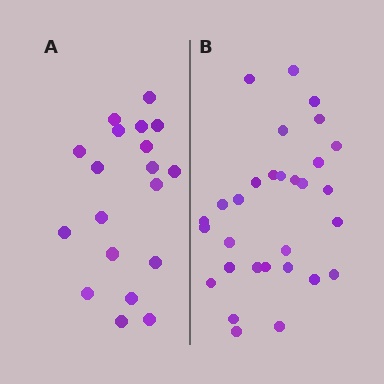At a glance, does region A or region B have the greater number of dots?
Region B (the right region) has more dots.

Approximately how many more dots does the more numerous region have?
Region B has roughly 12 or so more dots than region A.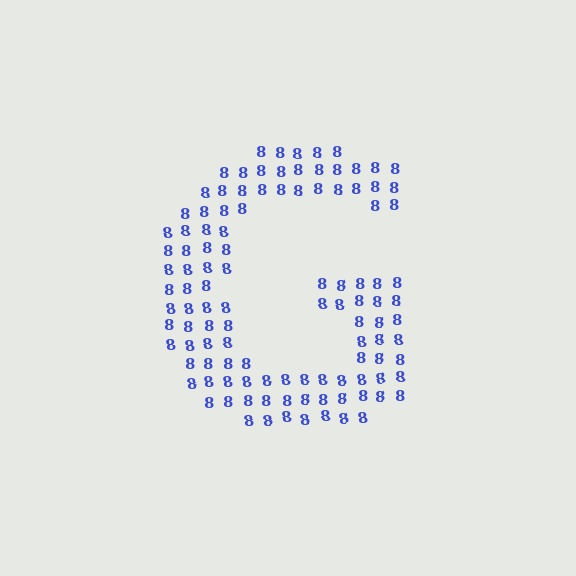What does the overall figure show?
The overall figure shows the letter G.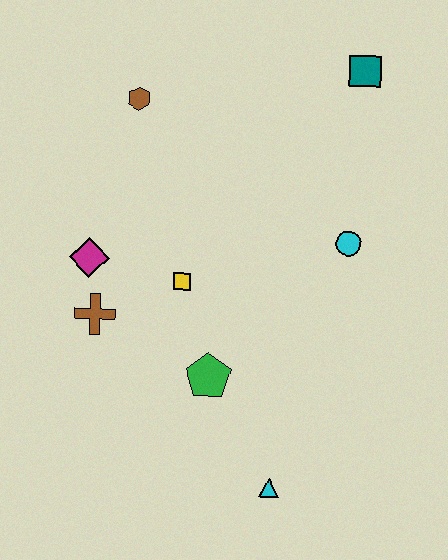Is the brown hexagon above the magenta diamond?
Yes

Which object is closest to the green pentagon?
The yellow square is closest to the green pentagon.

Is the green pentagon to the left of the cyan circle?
Yes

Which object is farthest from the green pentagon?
The teal square is farthest from the green pentagon.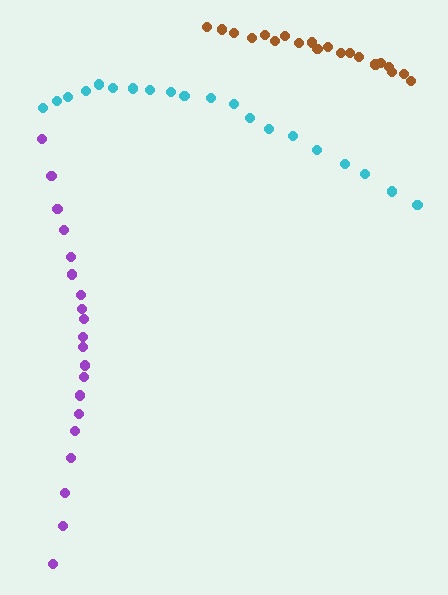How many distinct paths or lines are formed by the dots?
There are 3 distinct paths.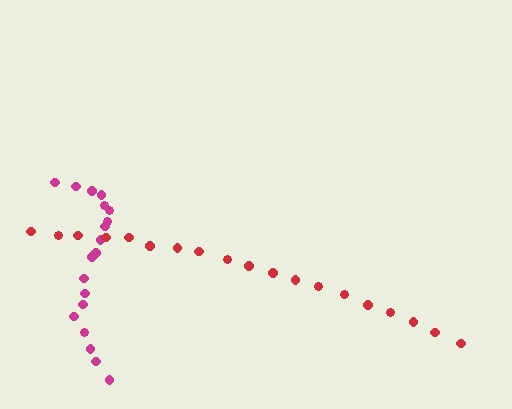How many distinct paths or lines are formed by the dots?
There are 2 distinct paths.